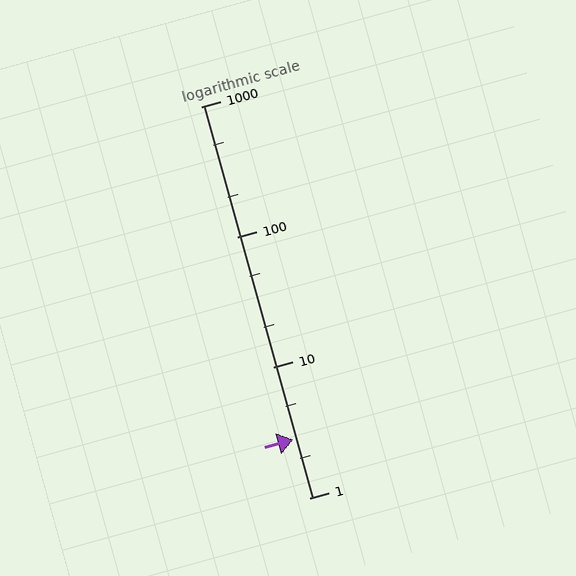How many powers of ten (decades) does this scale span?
The scale spans 3 decades, from 1 to 1000.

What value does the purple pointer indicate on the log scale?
The pointer indicates approximately 2.8.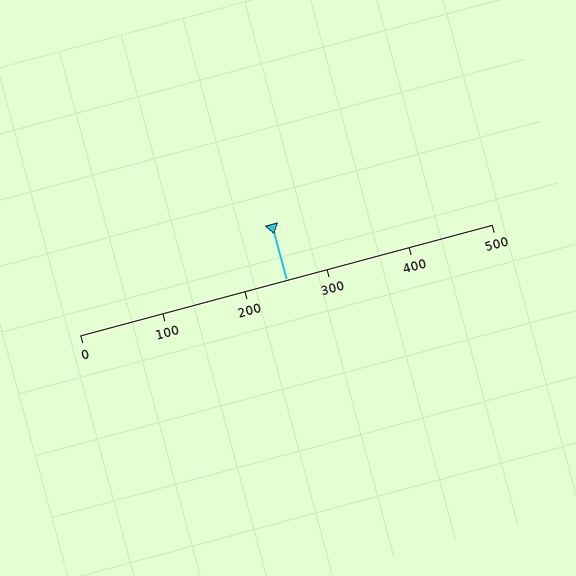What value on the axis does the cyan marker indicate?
The marker indicates approximately 250.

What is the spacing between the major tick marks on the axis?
The major ticks are spaced 100 apart.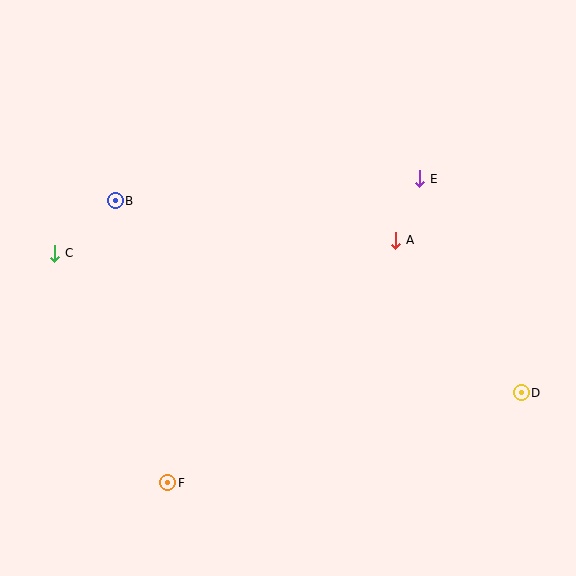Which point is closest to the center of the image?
Point A at (396, 240) is closest to the center.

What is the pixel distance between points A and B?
The distance between A and B is 283 pixels.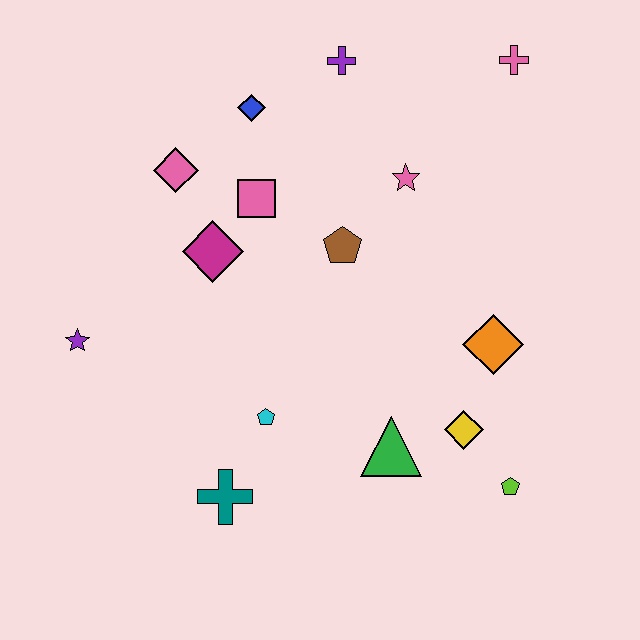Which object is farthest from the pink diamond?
The lime pentagon is farthest from the pink diamond.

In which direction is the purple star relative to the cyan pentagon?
The purple star is to the left of the cyan pentagon.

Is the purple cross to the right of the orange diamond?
No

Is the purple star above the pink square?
No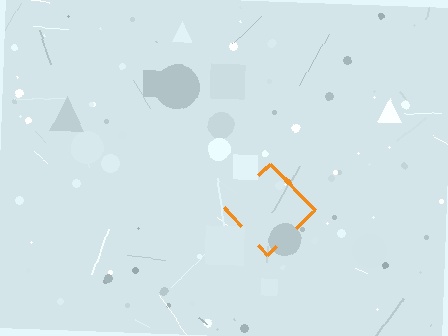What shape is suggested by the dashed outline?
The dashed outline suggests a diamond.